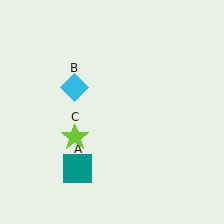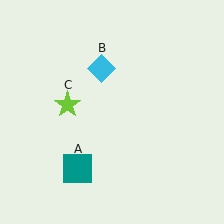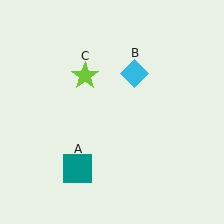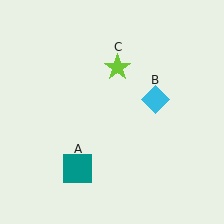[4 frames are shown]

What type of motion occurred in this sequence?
The cyan diamond (object B), lime star (object C) rotated clockwise around the center of the scene.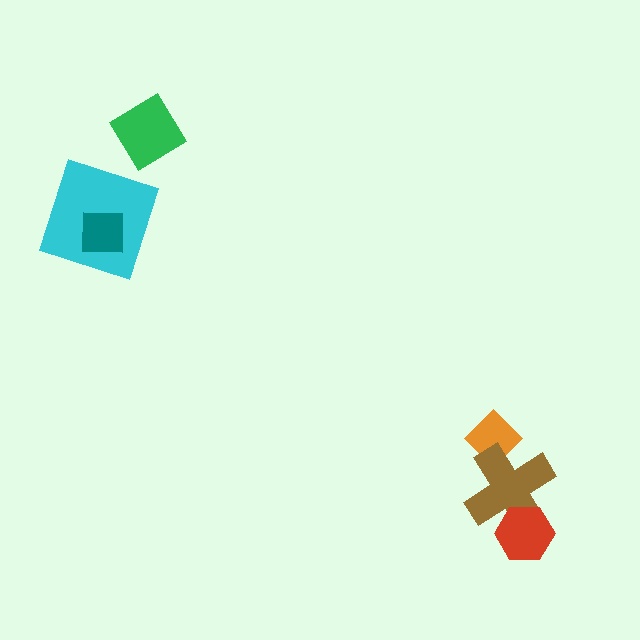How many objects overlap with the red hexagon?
1 object overlaps with the red hexagon.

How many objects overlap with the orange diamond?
1 object overlaps with the orange diamond.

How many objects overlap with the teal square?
1 object overlaps with the teal square.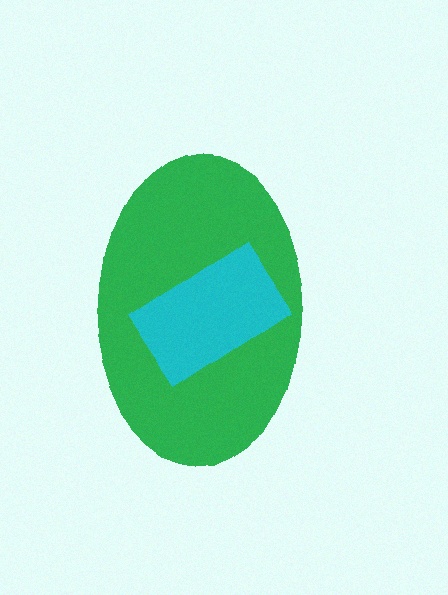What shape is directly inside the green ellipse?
The cyan rectangle.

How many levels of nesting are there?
2.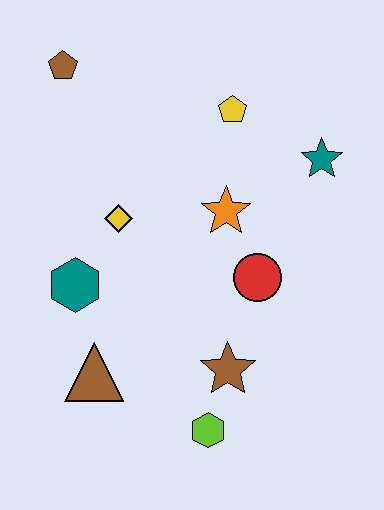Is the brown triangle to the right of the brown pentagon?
Yes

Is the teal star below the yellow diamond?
No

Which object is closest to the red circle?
The orange star is closest to the red circle.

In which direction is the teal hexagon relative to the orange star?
The teal hexagon is to the left of the orange star.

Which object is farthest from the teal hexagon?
The teal star is farthest from the teal hexagon.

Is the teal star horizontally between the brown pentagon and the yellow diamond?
No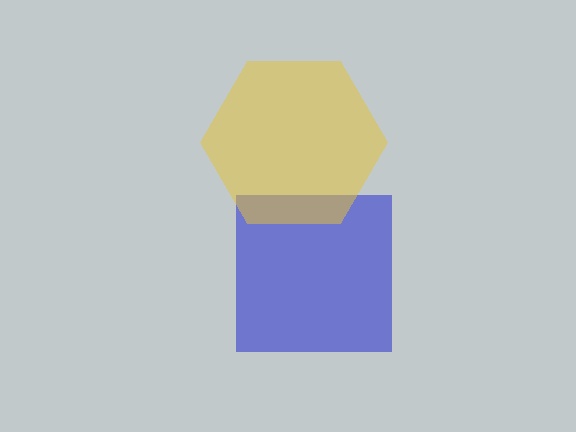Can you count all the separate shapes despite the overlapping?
Yes, there are 2 separate shapes.